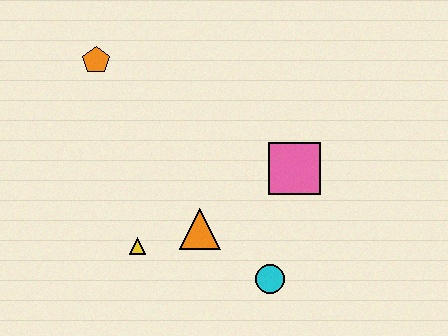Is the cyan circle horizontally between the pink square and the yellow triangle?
Yes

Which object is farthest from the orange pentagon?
The cyan circle is farthest from the orange pentagon.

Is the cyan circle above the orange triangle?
No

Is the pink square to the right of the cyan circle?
Yes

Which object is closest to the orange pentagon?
The yellow triangle is closest to the orange pentagon.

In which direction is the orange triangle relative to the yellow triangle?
The orange triangle is to the right of the yellow triangle.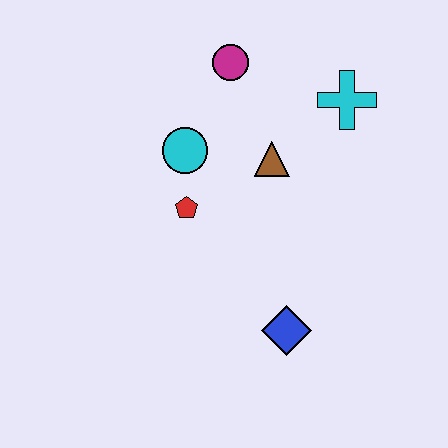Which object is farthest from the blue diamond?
The magenta circle is farthest from the blue diamond.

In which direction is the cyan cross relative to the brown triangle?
The cyan cross is to the right of the brown triangle.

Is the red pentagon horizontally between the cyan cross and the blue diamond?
No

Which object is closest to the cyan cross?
The brown triangle is closest to the cyan cross.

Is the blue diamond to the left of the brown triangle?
No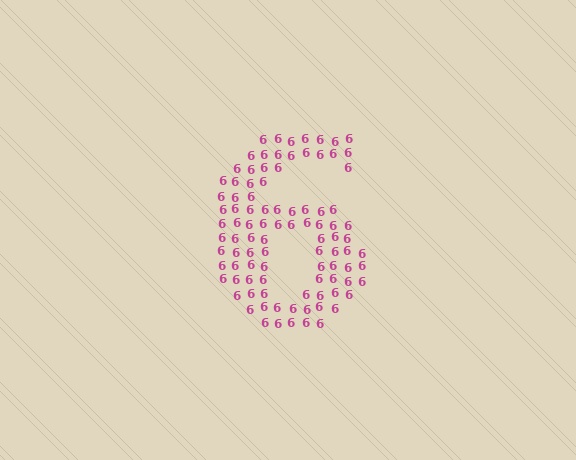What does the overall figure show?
The overall figure shows the digit 6.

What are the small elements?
The small elements are digit 6's.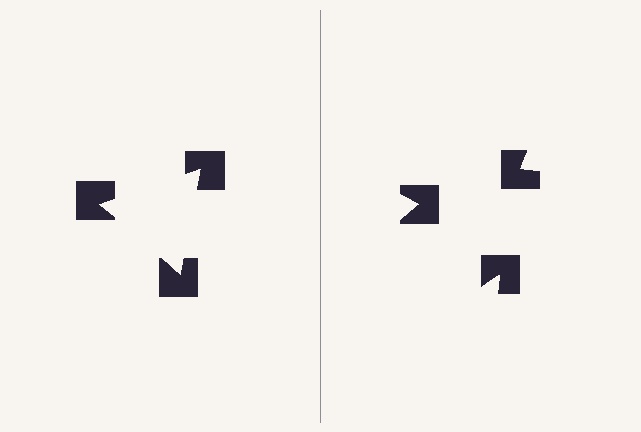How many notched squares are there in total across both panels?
6 — 3 on each side.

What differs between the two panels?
The notched squares are positioned identically on both sides; only the wedge orientations differ. On the left they align to a triangle; on the right they are misaligned.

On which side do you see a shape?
An illusory triangle appears on the left side. On the right side the wedge cuts are rotated, so no coherent shape forms.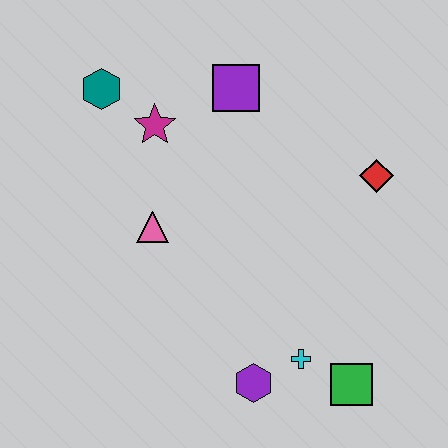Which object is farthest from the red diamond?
The teal hexagon is farthest from the red diamond.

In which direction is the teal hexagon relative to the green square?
The teal hexagon is above the green square.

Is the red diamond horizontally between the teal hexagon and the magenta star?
No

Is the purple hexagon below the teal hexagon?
Yes